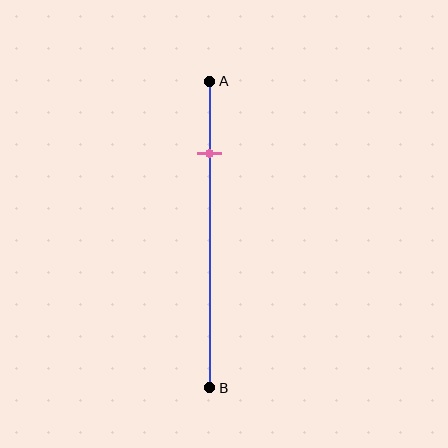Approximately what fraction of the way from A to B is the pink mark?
The pink mark is approximately 25% of the way from A to B.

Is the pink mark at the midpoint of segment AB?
No, the mark is at about 25% from A, not at the 50% midpoint.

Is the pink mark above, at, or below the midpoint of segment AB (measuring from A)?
The pink mark is above the midpoint of segment AB.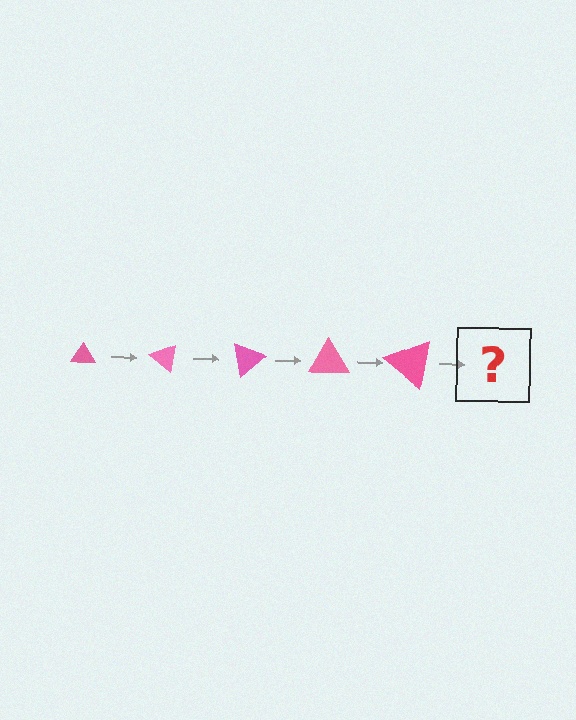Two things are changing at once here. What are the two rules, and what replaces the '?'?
The two rules are that the triangle grows larger each step and it rotates 40 degrees each step. The '?' should be a triangle, larger than the previous one and rotated 200 degrees from the start.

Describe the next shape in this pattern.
It should be a triangle, larger than the previous one and rotated 200 degrees from the start.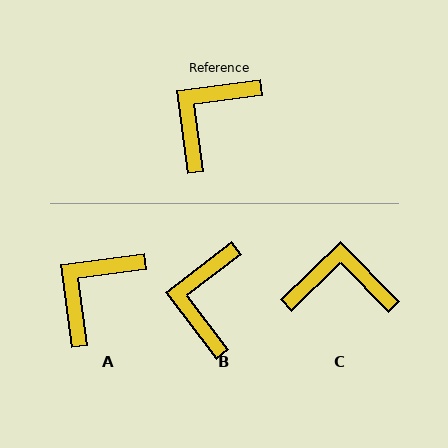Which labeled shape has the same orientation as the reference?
A.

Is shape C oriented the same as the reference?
No, it is off by about 53 degrees.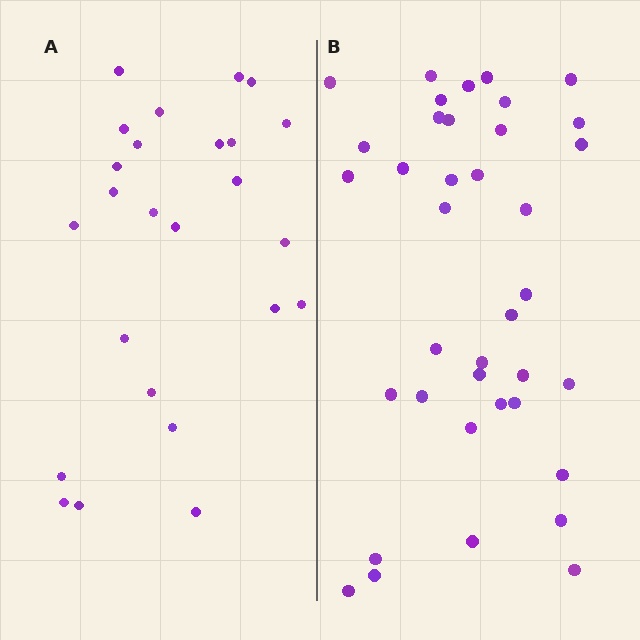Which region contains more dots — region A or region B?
Region B (the right region) has more dots.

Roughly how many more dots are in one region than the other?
Region B has approximately 15 more dots than region A.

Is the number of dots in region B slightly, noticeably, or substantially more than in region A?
Region B has substantially more. The ratio is roughly 1.5 to 1.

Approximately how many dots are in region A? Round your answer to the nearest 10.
About 20 dots. (The exact count is 25, which rounds to 20.)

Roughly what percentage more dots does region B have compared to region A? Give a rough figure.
About 50% more.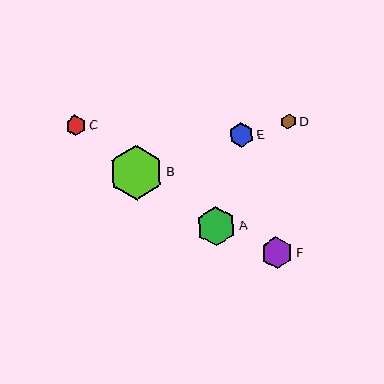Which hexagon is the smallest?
Hexagon D is the smallest with a size of approximately 15 pixels.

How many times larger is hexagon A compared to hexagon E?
Hexagon A is approximately 1.6 times the size of hexagon E.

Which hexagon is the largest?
Hexagon B is the largest with a size of approximately 54 pixels.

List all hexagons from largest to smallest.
From largest to smallest: B, A, F, E, C, D.